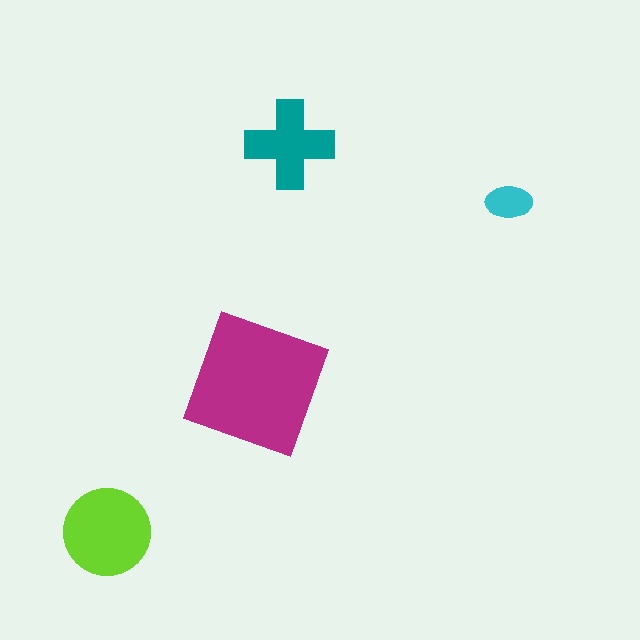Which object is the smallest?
The cyan ellipse.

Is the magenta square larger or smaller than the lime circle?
Larger.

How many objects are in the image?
There are 4 objects in the image.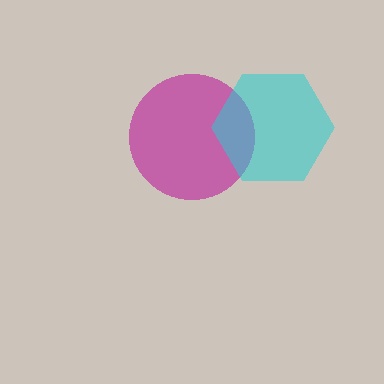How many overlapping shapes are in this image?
There are 2 overlapping shapes in the image.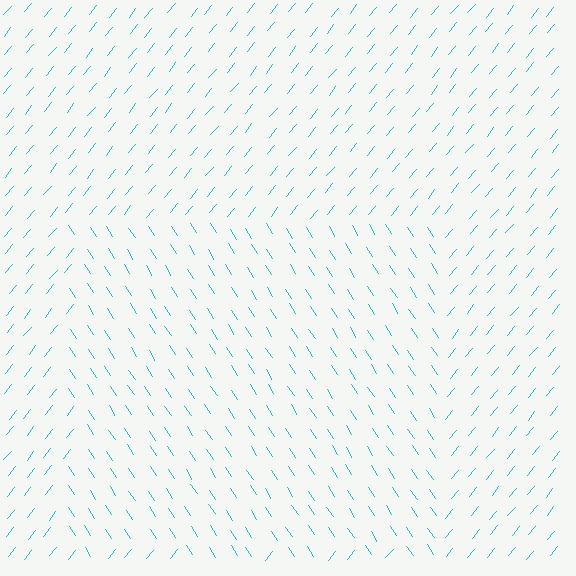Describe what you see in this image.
The image is filled with small cyan line segments. A rectangle region in the image has lines oriented differently from the surrounding lines, creating a visible texture boundary.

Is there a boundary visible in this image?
Yes, there is a texture boundary formed by a change in line orientation.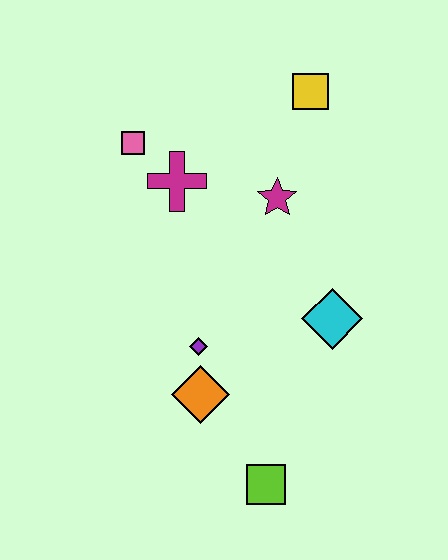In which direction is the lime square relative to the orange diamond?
The lime square is below the orange diamond.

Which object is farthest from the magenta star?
The lime square is farthest from the magenta star.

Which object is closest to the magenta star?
The magenta cross is closest to the magenta star.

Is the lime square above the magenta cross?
No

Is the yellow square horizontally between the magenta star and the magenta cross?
No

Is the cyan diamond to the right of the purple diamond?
Yes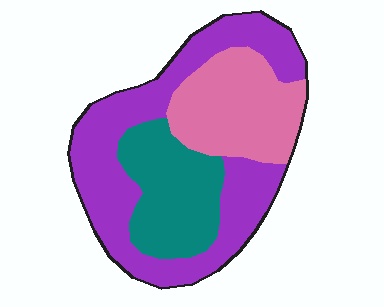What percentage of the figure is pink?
Pink takes up about one quarter (1/4) of the figure.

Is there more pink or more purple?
Purple.